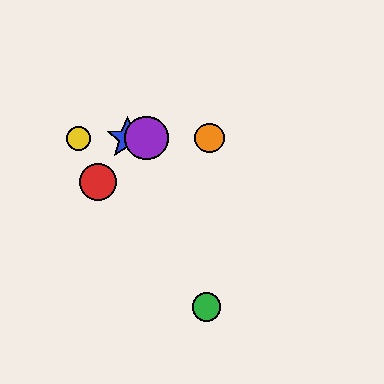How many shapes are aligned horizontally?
4 shapes (the blue star, the yellow circle, the purple circle, the orange circle) are aligned horizontally.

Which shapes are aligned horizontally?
The blue star, the yellow circle, the purple circle, the orange circle are aligned horizontally.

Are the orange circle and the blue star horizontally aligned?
Yes, both are at y≈138.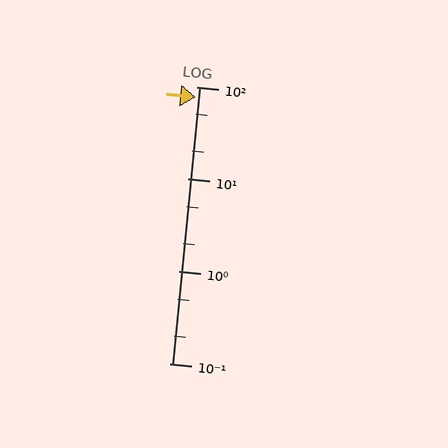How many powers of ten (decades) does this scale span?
The scale spans 3 decades, from 0.1 to 100.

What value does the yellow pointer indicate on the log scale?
The pointer indicates approximately 77.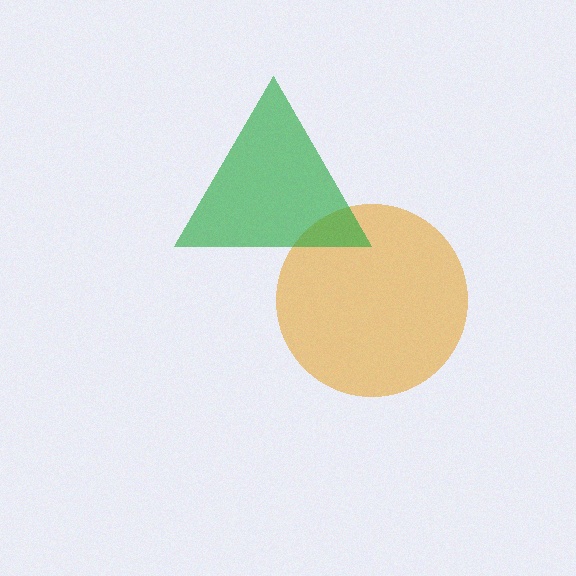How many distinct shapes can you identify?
There are 2 distinct shapes: an orange circle, a green triangle.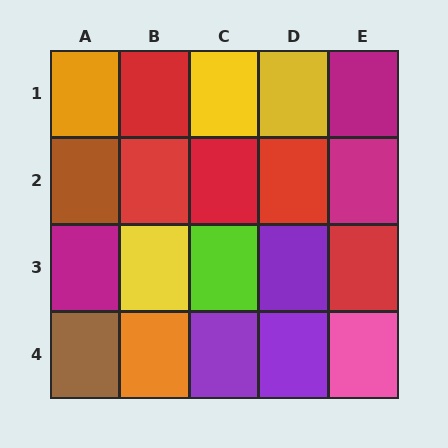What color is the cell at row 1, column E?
Magenta.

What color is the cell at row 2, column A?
Brown.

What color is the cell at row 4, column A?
Brown.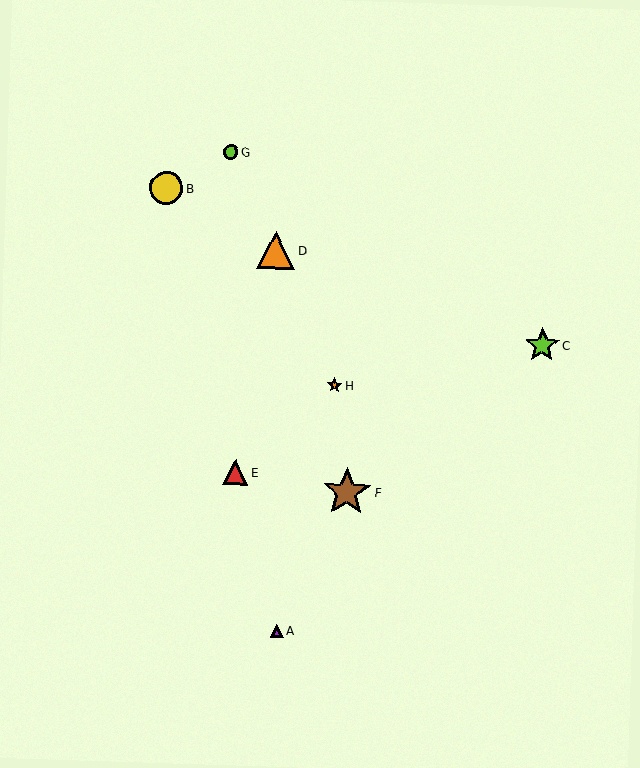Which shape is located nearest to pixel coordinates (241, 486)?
The red triangle (labeled E) at (235, 473) is nearest to that location.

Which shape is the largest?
The brown star (labeled F) is the largest.